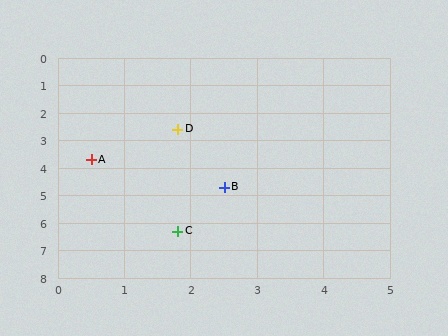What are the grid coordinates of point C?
Point C is at approximately (1.8, 6.3).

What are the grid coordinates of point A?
Point A is at approximately (0.5, 3.7).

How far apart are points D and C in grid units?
Points D and C are about 3.7 grid units apart.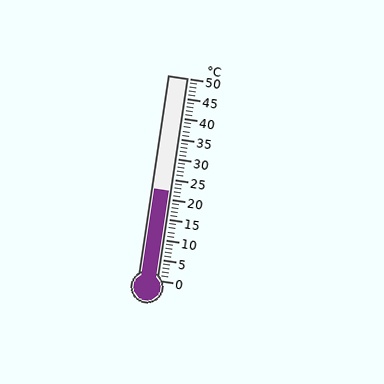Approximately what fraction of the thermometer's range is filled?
The thermometer is filled to approximately 45% of its range.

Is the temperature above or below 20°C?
The temperature is above 20°C.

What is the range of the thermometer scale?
The thermometer scale ranges from 0°C to 50°C.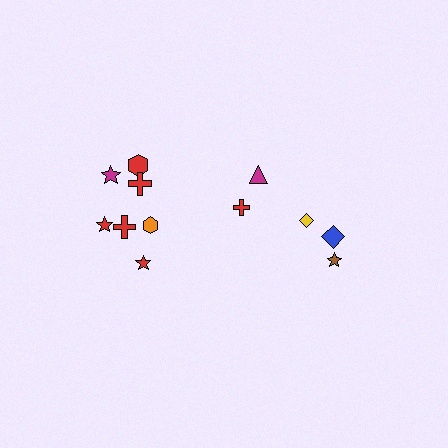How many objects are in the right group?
There are 5 objects.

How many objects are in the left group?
There are 7 objects.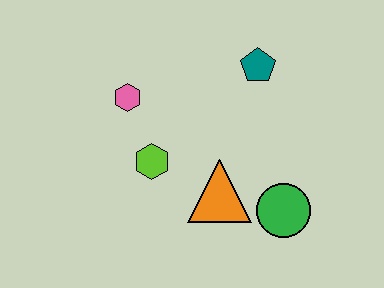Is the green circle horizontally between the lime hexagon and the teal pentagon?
No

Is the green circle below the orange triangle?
Yes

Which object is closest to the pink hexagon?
The lime hexagon is closest to the pink hexagon.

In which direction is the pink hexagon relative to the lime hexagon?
The pink hexagon is above the lime hexagon.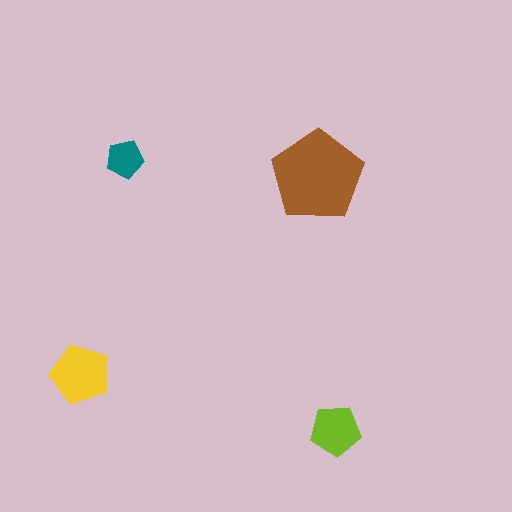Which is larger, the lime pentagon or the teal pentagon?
The lime one.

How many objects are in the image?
There are 4 objects in the image.